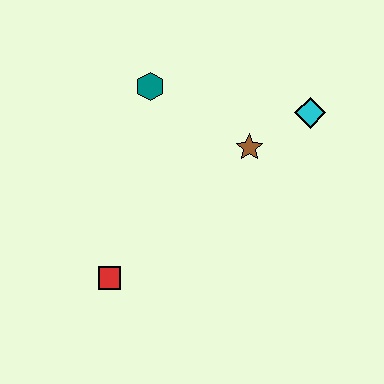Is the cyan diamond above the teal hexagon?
No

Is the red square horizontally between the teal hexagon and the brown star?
No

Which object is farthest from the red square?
The cyan diamond is farthest from the red square.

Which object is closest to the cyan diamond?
The brown star is closest to the cyan diamond.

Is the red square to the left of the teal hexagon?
Yes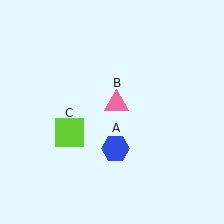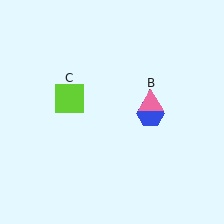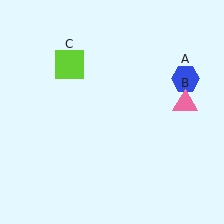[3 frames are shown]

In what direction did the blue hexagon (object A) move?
The blue hexagon (object A) moved up and to the right.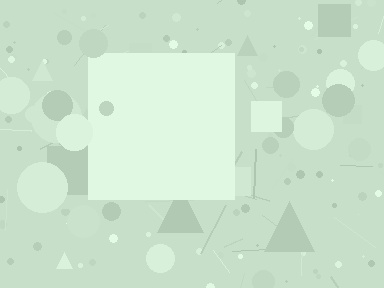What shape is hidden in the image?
A square is hidden in the image.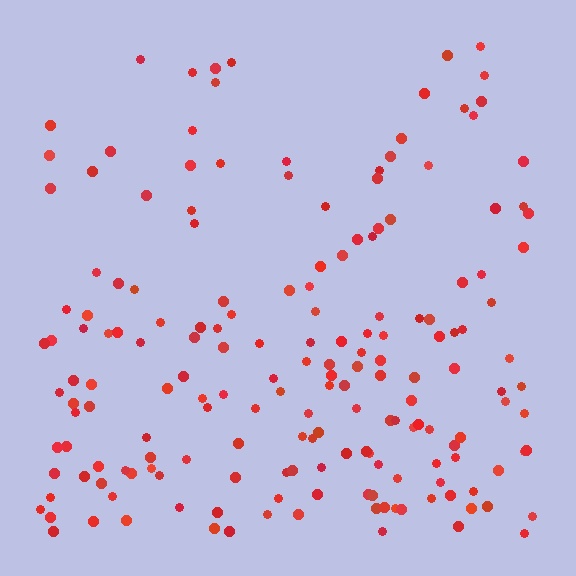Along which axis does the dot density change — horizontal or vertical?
Vertical.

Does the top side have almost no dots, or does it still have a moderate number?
Still a moderate number, just noticeably fewer than the bottom.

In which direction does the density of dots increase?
From top to bottom, with the bottom side densest.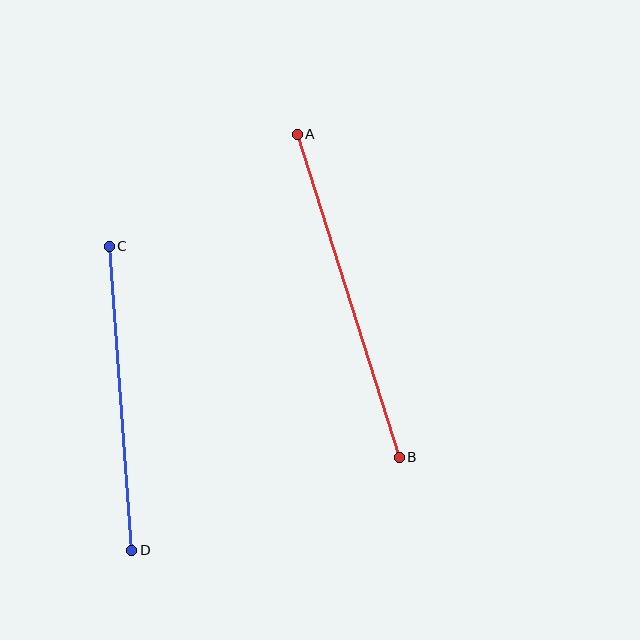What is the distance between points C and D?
The distance is approximately 305 pixels.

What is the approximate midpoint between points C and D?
The midpoint is at approximately (120, 398) pixels.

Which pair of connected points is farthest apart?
Points A and B are farthest apart.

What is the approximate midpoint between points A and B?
The midpoint is at approximately (348, 296) pixels.